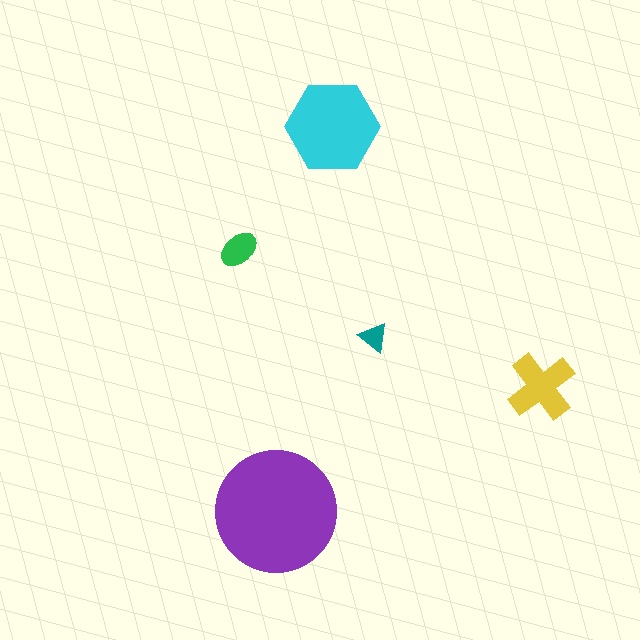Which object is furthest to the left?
The green ellipse is leftmost.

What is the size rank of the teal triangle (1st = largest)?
5th.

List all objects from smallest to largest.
The teal triangle, the green ellipse, the yellow cross, the cyan hexagon, the purple circle.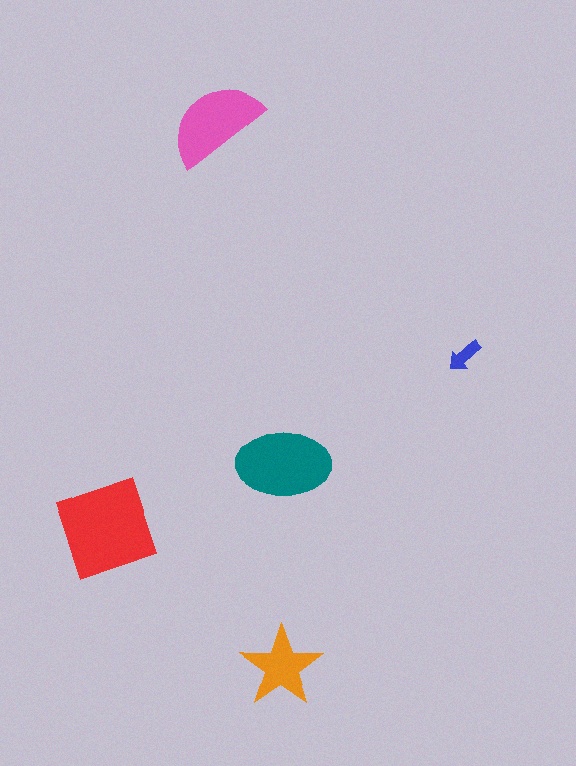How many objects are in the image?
There are 5 objects in the image.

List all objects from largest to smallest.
The red diamond, the teal ellipse, the pink semicircle, the orange star, the blue arrow.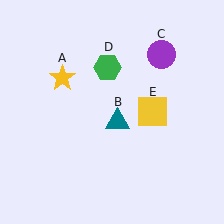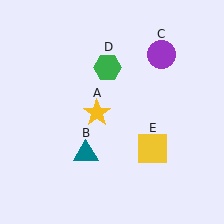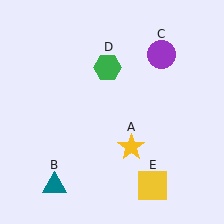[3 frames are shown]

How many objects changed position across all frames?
3 objects changed position: yellow star (object A), teal triangle (object B), yellow square (object E).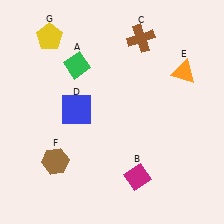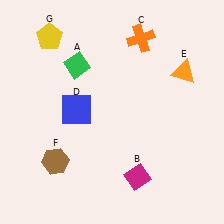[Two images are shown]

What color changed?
The cross (C) changed from brown in Image 1 to orange in Image 2.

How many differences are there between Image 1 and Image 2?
There is 1 difference between the two images.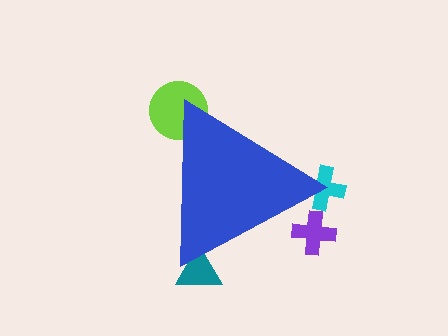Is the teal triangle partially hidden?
Yes, the teal triangle is partially hidden behind the blue triangle.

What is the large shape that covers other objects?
A blue triangle.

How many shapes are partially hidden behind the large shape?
4 shapes are partially hidden.